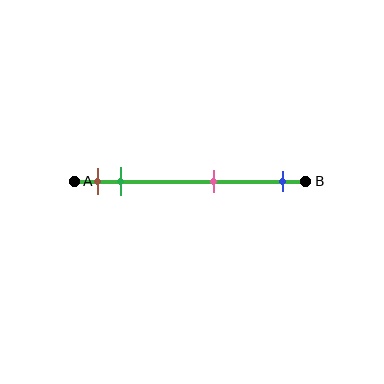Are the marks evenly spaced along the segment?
No, the marks are not evenly spaced.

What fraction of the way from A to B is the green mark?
The green mark is approximately 20% (0.2) of the way from A to B.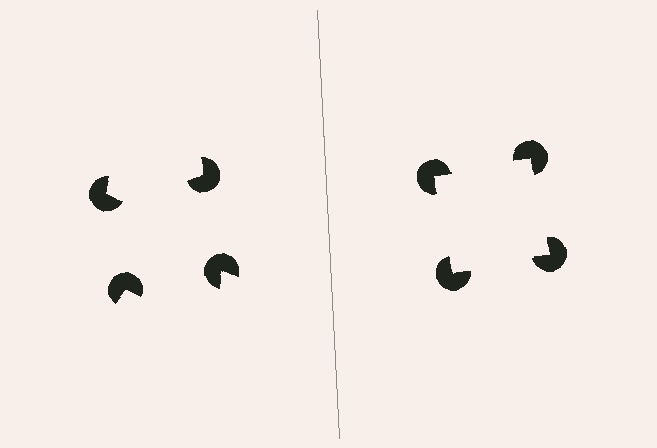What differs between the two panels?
The pac-man discs are positioned identically on both sides; only the wedge orientations differ. On the right they align to a square; on the left they are misaligned.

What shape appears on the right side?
An illusory square.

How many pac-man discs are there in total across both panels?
8 — 4 on each side.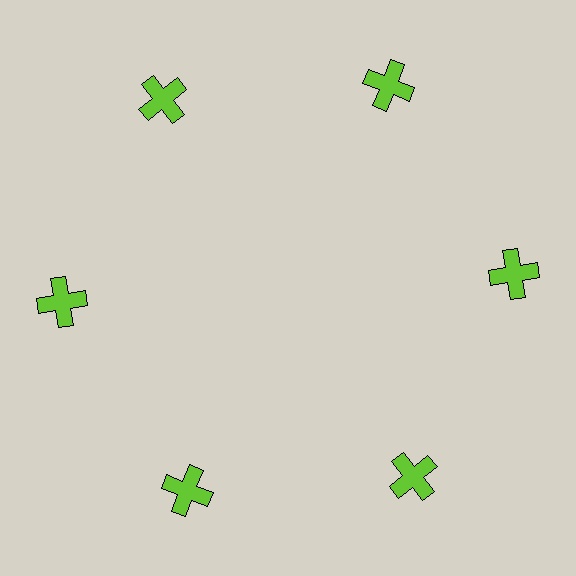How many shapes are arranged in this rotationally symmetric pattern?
There are 6 shapes, arranged in 6 groups of 1.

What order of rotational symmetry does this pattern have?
This pattern has 6-fold rotational symmetry.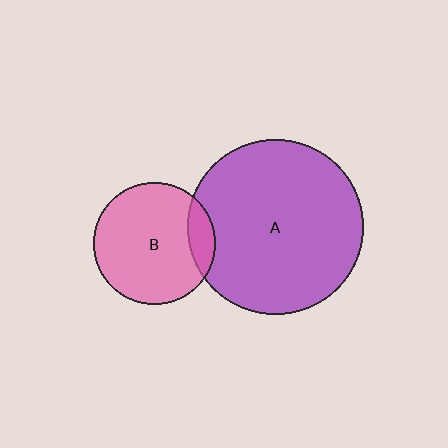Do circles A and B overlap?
Yes.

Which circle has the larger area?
Circle A (purple).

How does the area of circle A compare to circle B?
Approximately 2.1 times.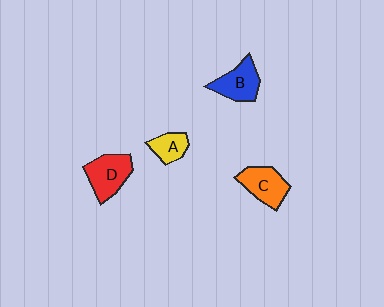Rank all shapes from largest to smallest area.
From largest to smallest: D (red), C (orange), B (blue), A (yellow).